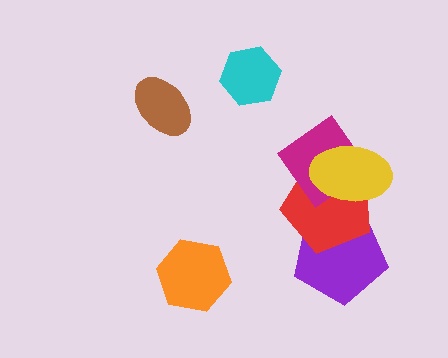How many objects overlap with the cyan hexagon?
0 objects overlap with the cyan hexagon.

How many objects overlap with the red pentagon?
3 objects overlap with the red pentagon.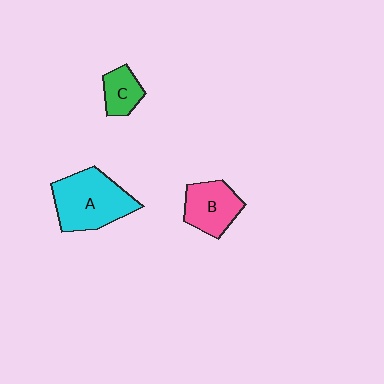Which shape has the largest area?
Shape A (cyan).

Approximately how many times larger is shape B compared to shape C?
Approximately 1.6 times.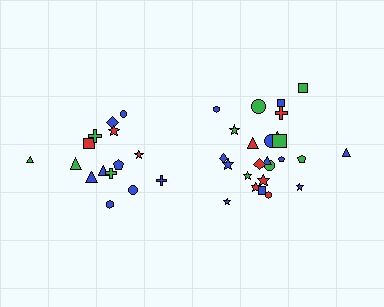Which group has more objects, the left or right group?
The right group.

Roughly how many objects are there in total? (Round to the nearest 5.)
Roughly 40 objects in total.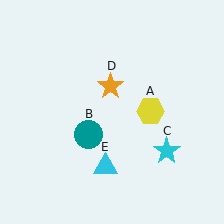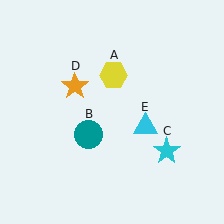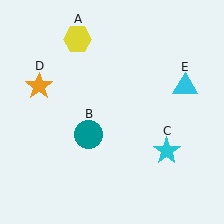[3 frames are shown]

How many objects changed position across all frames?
3 objects changed position: yellow hexagon (object A), orange star (object D), cyan triangle (object E).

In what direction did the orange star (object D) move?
The orange star (object D) moved left.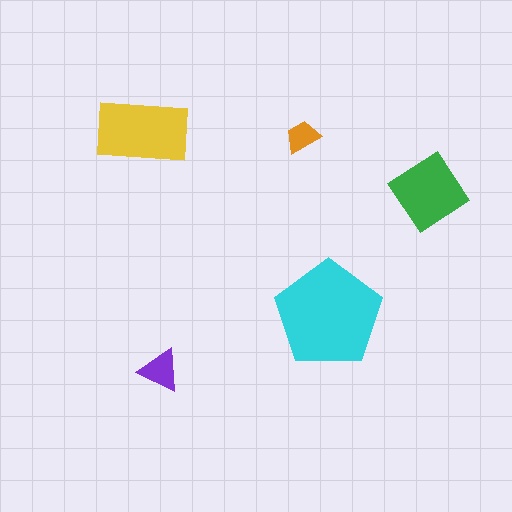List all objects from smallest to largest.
The orange trapezoid, the purple triangle, the green diamond, the yellow rectangle, the cyan pentagon.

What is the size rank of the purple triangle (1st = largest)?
4th.